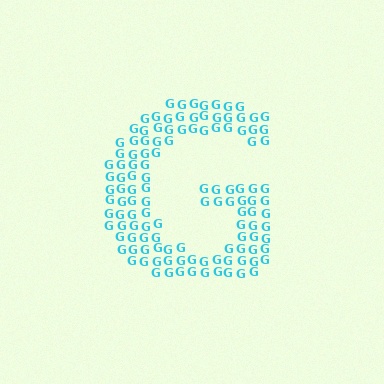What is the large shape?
The large shape is the letter G.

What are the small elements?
The small elements are letter G's.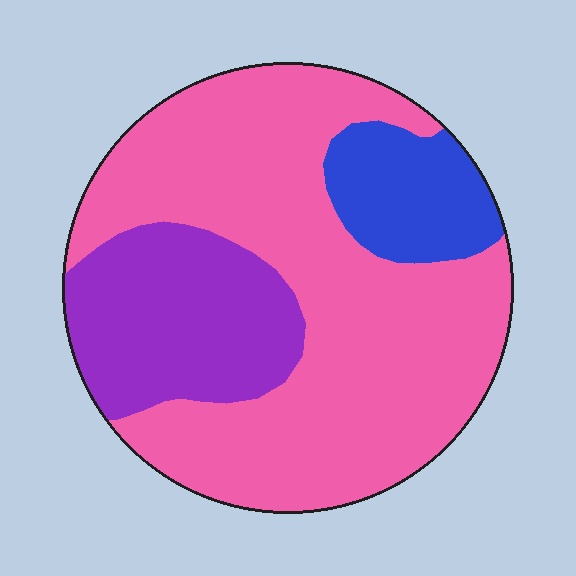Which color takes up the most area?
Pink, at roughly 65%.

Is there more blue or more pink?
Pink.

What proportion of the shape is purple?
Purple takes up less than a quarter of the shape.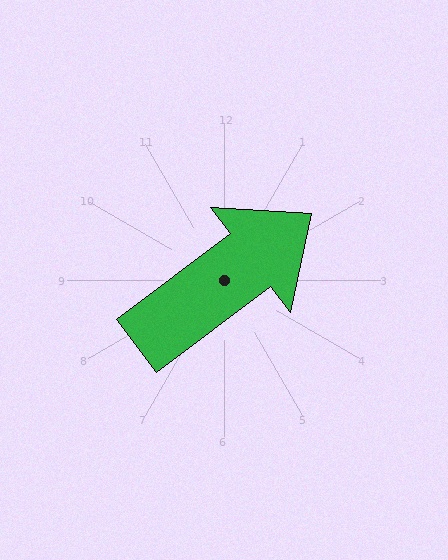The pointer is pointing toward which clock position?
Roughly 2 o'clock.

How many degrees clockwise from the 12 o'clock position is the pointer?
Approximately 53 degrees.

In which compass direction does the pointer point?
Northeast.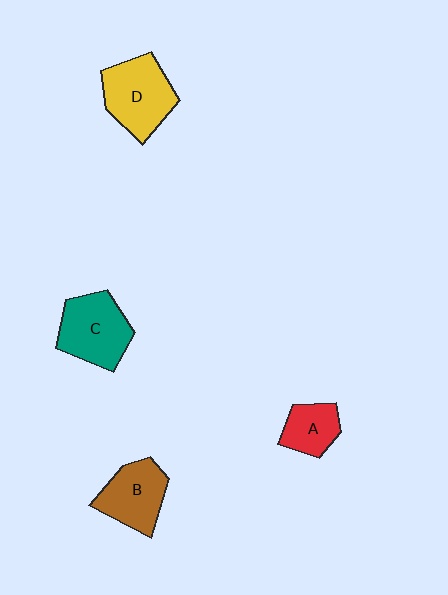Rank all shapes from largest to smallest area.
From largest to smallest: D (yellow), C (teal), B (brown), A (red).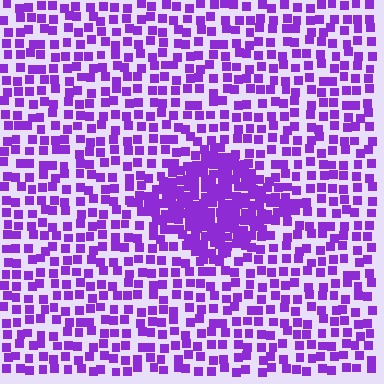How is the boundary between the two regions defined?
The boundary is defined by a change in element density (approximately 2.3x ratio). All elements are the same color, size, and shape.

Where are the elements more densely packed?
The elements are more densely packed inside the diamond boundary.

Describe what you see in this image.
The image contains small purple elements arranged at two different densities. A diamond-shaped region is visible where the elements are more densely packed than the surrounding area.